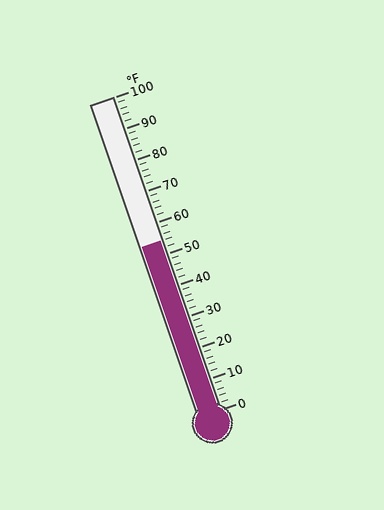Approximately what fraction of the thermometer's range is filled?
The thermometer is filled to approximately 55% of its range.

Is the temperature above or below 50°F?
The temperature is above 50°F.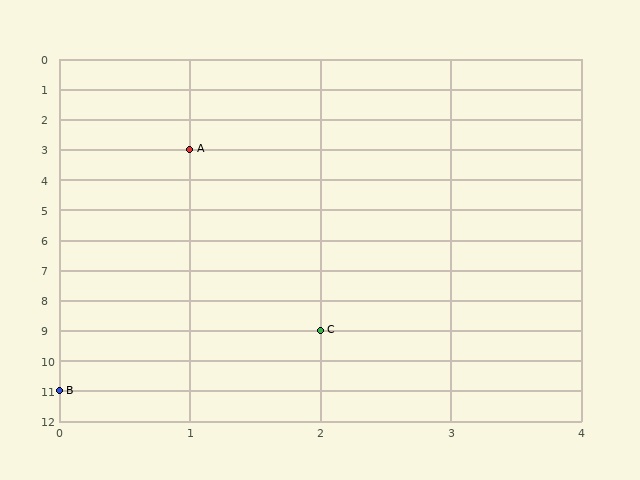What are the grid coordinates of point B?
Point B is at grid coordinates (0, 11).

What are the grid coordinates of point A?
Point A is at grid coordinates (1, 3).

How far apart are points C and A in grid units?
Points C and A are 1 column and 6 rows apart (about 6.1 grid units diagonally).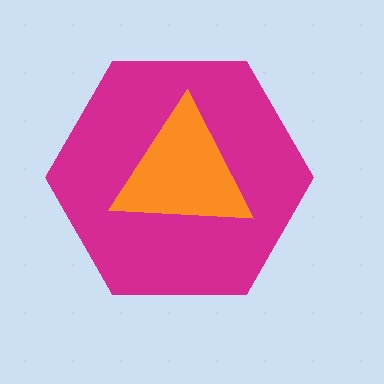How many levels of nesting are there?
2.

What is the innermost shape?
The orange triangle.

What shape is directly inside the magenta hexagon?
The orange triangle.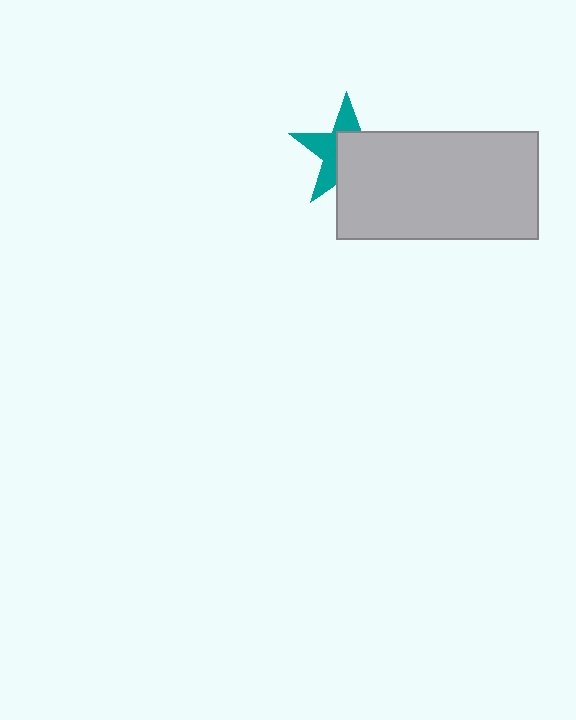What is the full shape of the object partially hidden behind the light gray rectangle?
The partially hidden object is a teal star.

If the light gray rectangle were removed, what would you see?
You would see the complete teal star.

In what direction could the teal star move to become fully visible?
The teal star could move toward the upper-left. That would shift it out from behind the light gray rectangle entirely.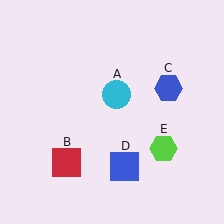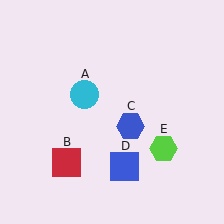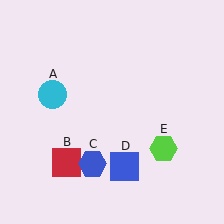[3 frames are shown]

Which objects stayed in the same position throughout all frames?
Red square (object B) and blue square (object D) and lime hexagon (object E) remained stationary.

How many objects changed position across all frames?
2 objects changed position: cyan circle (object A), blue hexagon (object C).